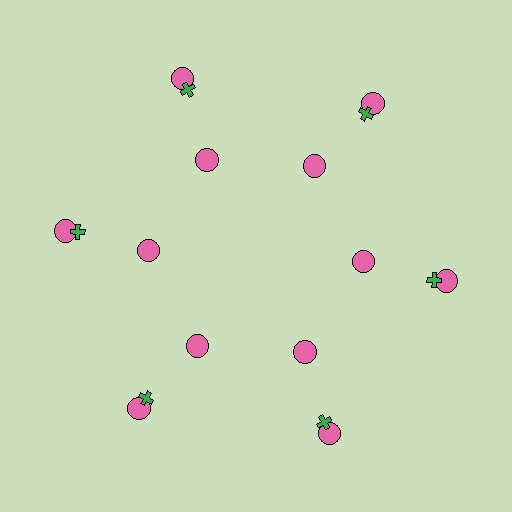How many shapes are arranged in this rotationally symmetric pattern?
There are 18 shapes, arranged in 6 groups of 3.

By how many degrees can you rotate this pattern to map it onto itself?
The pattern maps onto itself every 60 degrees of rotation.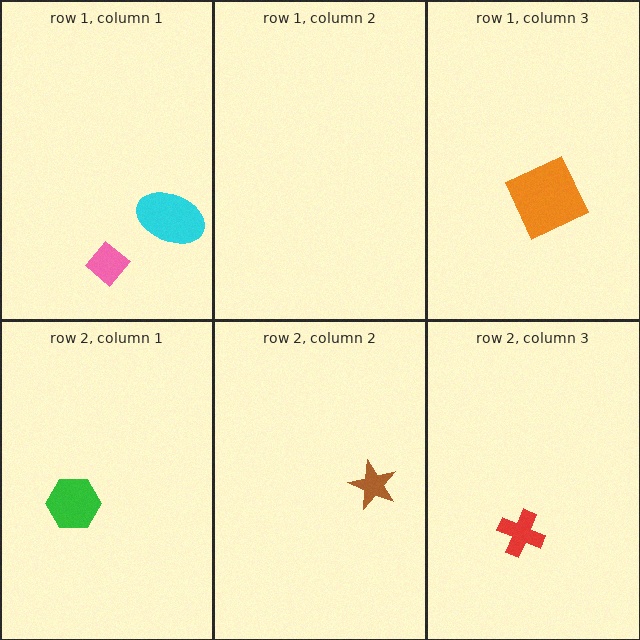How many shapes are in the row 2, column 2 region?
1.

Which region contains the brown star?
The row 2, column 2 region.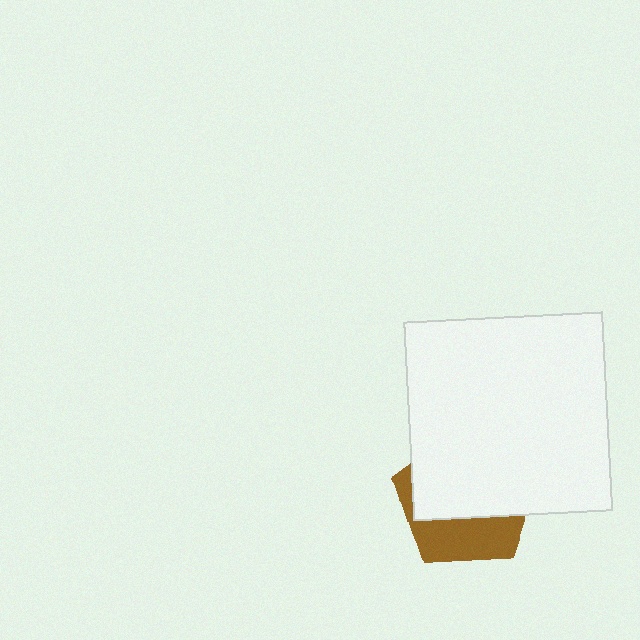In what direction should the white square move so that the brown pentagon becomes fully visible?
The white square should move up. That is the shortest direction to clear the overlap and leave the brown pentagon fully visible.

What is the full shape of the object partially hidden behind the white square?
The partially hidden object is a brown pentagon.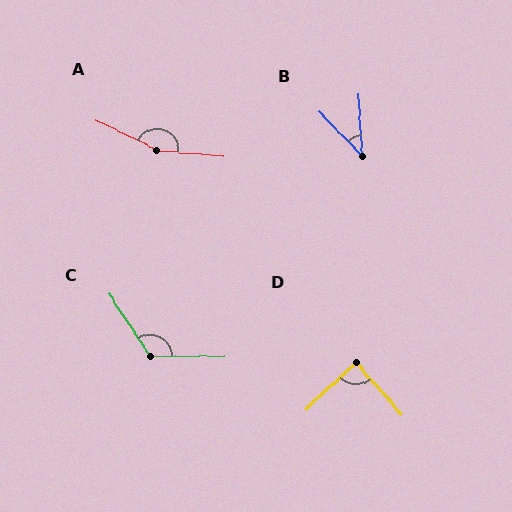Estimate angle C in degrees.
Approximately 123 degrees.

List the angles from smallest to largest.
B (40°), D (89°), C (123°), A (159°).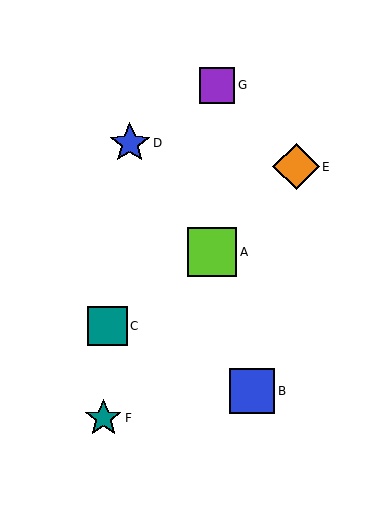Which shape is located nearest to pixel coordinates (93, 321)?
The teal square (labeled C) at (107, 326) is nearest to that location.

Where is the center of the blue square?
The center of the blue square is at (252, 391).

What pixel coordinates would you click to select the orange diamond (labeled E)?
Click at (296, 167) to select the orange diamond E.